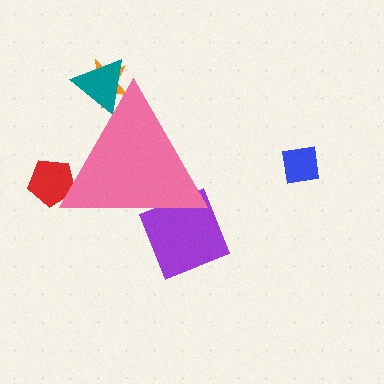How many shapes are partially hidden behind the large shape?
4 shapes are partially hidden.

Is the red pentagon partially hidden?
Yes, the red pentagon is partially hidden behind the pink triangle.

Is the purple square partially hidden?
Yes, the purple square is partially hidden behind the pink triangle.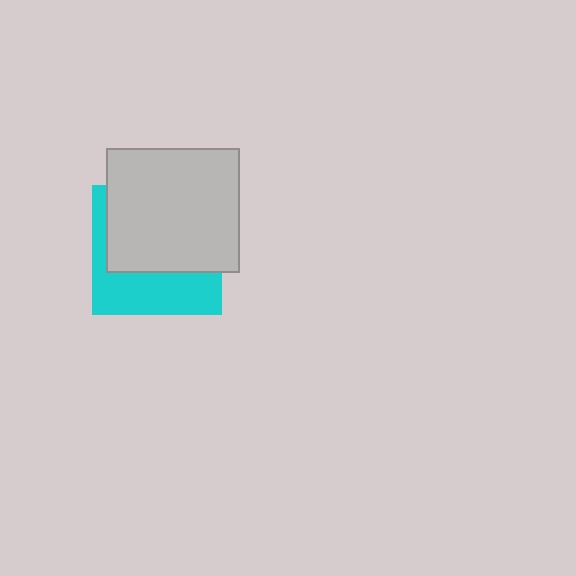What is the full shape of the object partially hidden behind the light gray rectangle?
The partially hidden object is a cyan square.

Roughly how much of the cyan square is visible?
A small part of it is visible (roughly 40%).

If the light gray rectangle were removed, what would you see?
You would see the complete cyan square.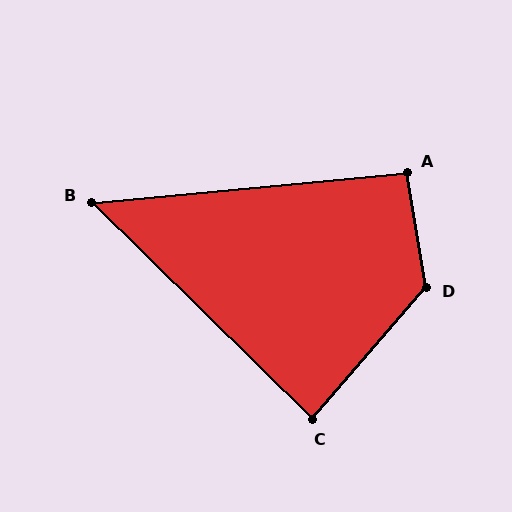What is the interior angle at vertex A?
Approximately 94 degrees (approximately right).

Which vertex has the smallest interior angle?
B, at approximately 50 degrees.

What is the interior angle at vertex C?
Approximately 86 degrees (approximately right).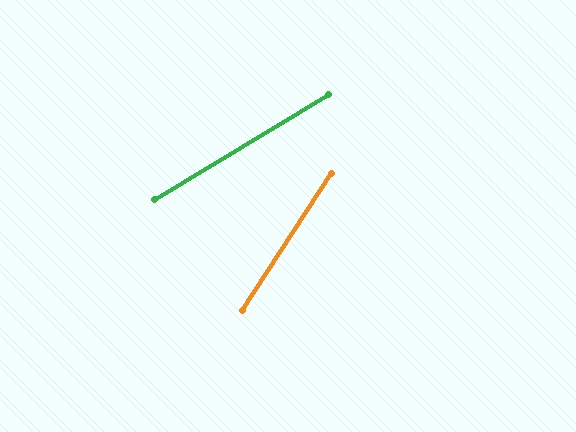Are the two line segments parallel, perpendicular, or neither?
Neither parallel nor perpendicular — they differ by about 26°.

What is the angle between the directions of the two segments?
Approximately 26 degrees.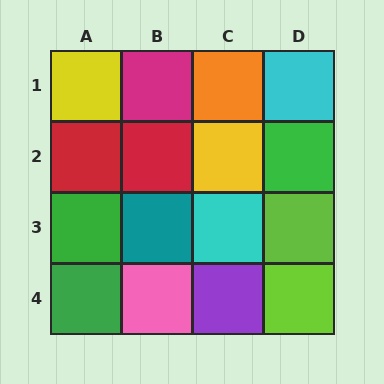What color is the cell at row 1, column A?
Yellow.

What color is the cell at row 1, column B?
Magenta.